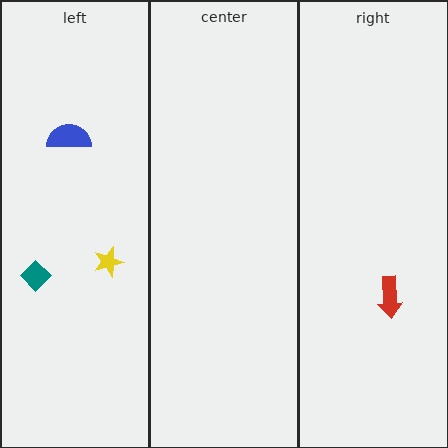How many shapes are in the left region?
3.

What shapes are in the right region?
The red arrow.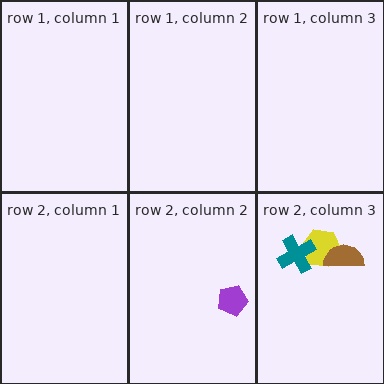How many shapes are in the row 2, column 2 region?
1.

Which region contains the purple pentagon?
The row 2, column 2 region.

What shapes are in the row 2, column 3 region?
The yellow hexagon, the brown semicircle, the teal cross.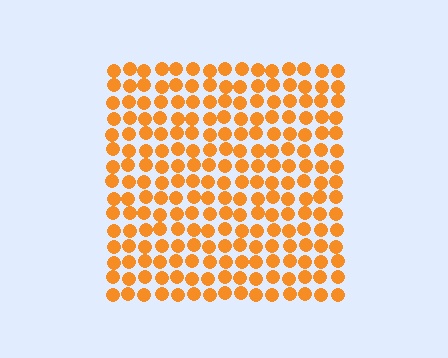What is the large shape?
The large shape is a square.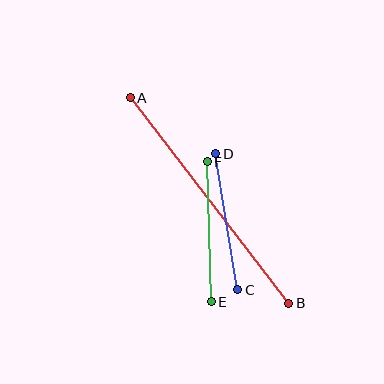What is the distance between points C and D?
The distance is approximately 138 pixels.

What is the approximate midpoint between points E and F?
The midpoint is at approximately (209, 232) pixels.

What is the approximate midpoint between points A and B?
The midpoint is at approximately (209, 200) pixels.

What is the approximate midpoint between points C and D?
The midpoint is at approximately (227, 222) pixels.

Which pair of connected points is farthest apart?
Points A and B are farthest apart.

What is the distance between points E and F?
The distance is approximately 140 pixels.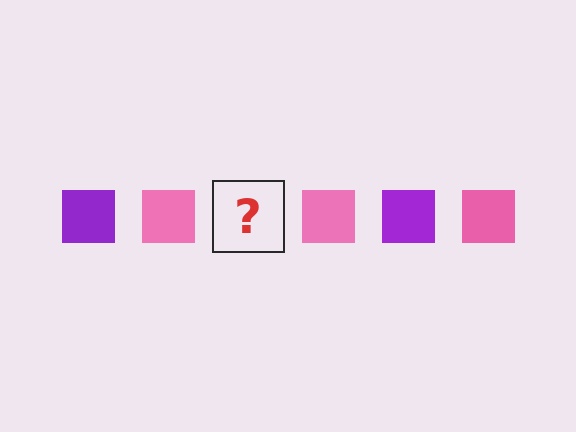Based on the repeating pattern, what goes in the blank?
The blank should be a purple square.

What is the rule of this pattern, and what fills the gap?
The rule is that the pattern cycles through purple, pink squares. The gap should be filled with a purple square.